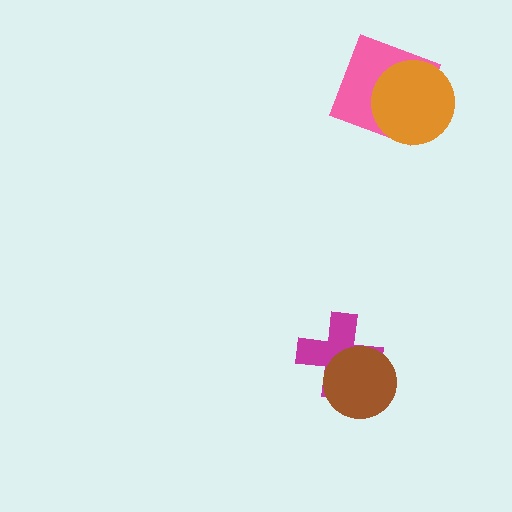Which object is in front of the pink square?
The orange circle is in front of the pink square.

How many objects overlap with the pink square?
1 object overlaps with the pink square.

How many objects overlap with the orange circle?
1 object overlaps with the orange circle.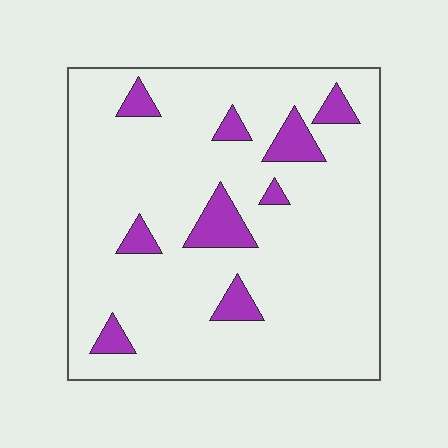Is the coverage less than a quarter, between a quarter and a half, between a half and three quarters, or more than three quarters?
Less than a quarter.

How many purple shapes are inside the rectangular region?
9.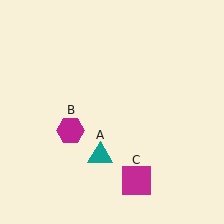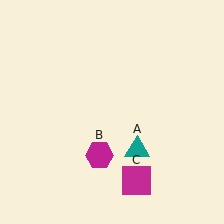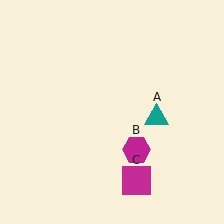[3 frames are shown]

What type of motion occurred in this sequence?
The teal triangle (object A), magenta hexagon (object B) rotated counterclockwise around the center of the scene.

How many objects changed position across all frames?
2 objects changed position: teal triangle (object A), magenta hexagon (object B).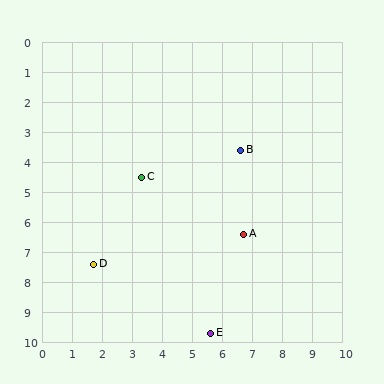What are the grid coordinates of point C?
Point C is at approximately (3.3, 4.5).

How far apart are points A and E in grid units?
Points A and E are about 3.5 grid units apart.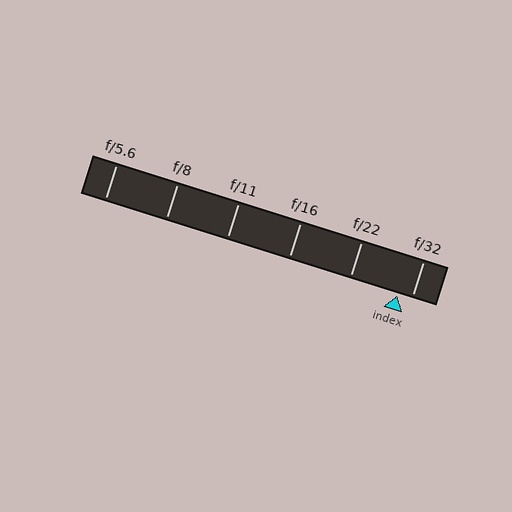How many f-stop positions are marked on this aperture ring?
There are 6 f-stop positions marked.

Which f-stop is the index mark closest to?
The index mark is closest to f/32.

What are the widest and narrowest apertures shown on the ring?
The widest aperture shown is f/5.6 and the narrowest is f/32.